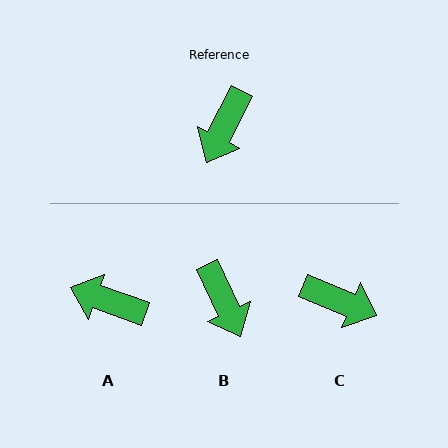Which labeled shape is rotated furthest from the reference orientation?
C, about 94 degrees away.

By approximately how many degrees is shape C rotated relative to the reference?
Approximately 94 degrees counter-clockwise.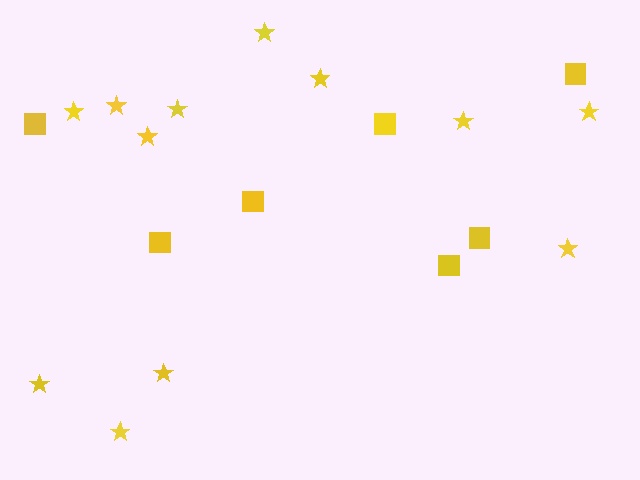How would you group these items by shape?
There are 2 groups: one group of squares (7) and one group of stars (12).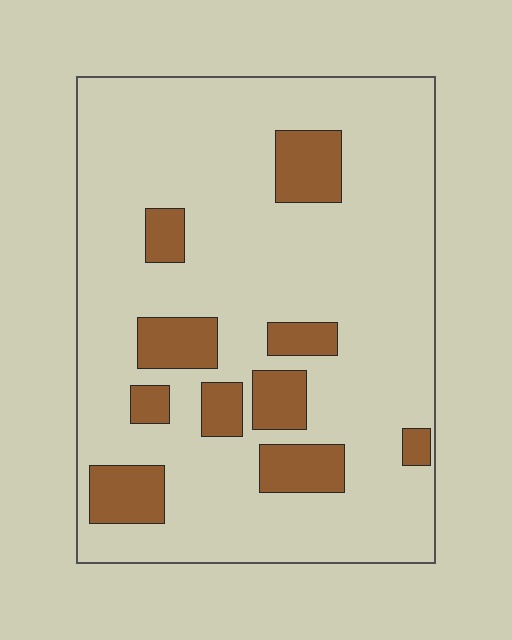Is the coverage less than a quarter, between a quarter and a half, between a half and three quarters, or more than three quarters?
Less than a quarter.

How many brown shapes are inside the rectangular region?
10.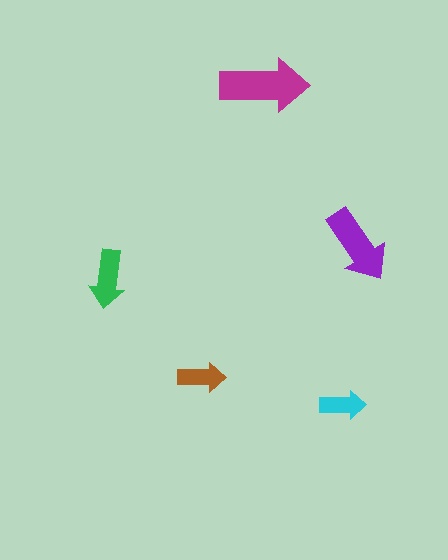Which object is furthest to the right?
The purple arrow is rightmost.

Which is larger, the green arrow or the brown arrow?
The green one.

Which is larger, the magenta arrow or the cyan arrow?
The magenta one.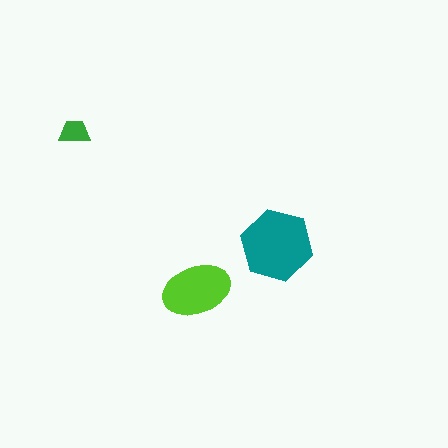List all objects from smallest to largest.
The green trapezoid, the lime ellipse, the teal hexagon.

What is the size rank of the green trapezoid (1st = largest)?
3rd.